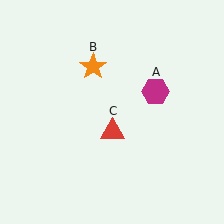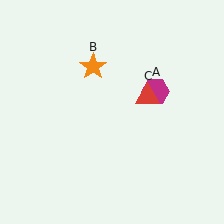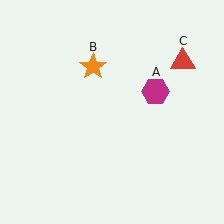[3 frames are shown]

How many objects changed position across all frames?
1 object changed position: red triangle (object C).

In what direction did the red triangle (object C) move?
The red triangle (object C) moved up and to the right.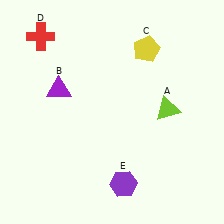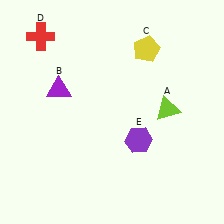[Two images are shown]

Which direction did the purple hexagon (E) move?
The purple hexagon (E) moved up.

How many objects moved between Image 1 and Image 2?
1 object moved between the two images.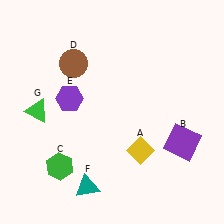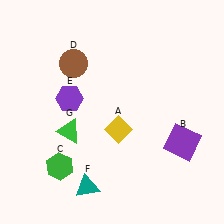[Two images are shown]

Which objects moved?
The objects that moved are: the yellow diamond (A), the green triangle (G).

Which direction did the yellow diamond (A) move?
The yellow diamond (A) moved left.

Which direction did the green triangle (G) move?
The green triangle (G) moved right.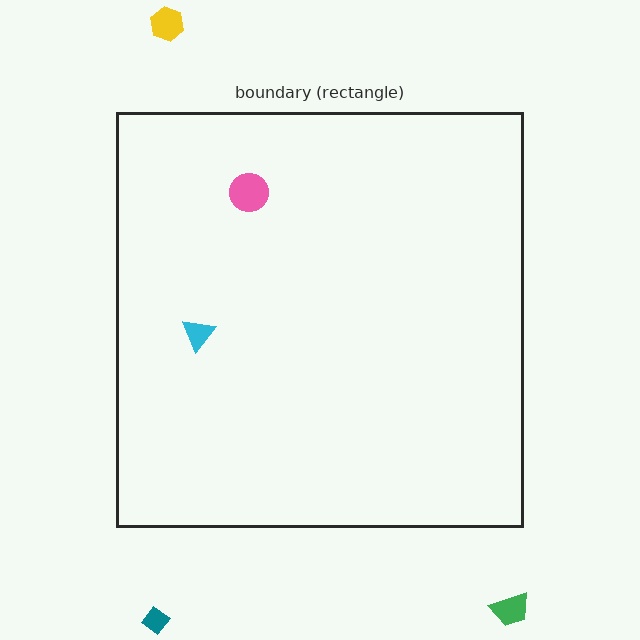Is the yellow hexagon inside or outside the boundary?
Outside.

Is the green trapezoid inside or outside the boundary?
Outside.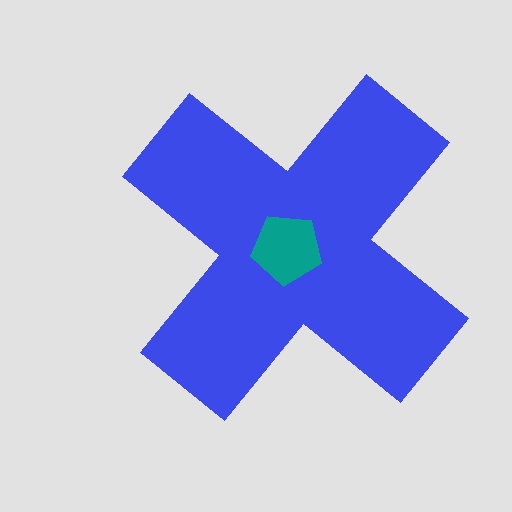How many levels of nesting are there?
2.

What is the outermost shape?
The blue cross.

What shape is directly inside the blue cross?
The teal pentagon.